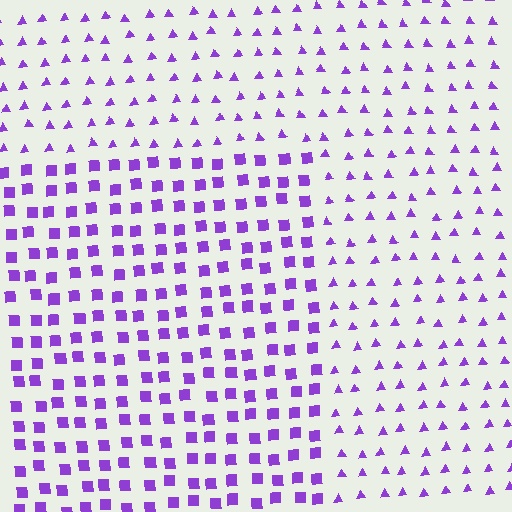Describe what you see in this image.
The image is filled with small purple elements arranged in a uniform grid. A rectangle-shaped region contains squares, while the surrounding area contains triangles. The boundary is defined purely by the change in element shape.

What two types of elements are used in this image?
The image uses squares inside the rectangle region and triangles outside it.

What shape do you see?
I see a rectangle.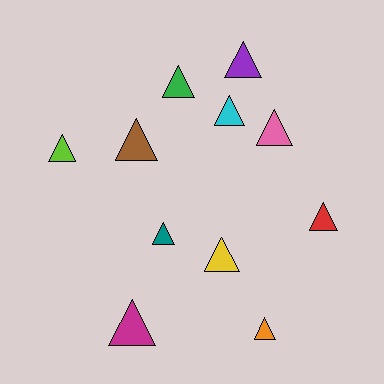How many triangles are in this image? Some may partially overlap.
There are 11 triangles.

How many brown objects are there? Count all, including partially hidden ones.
There is 1 brown object.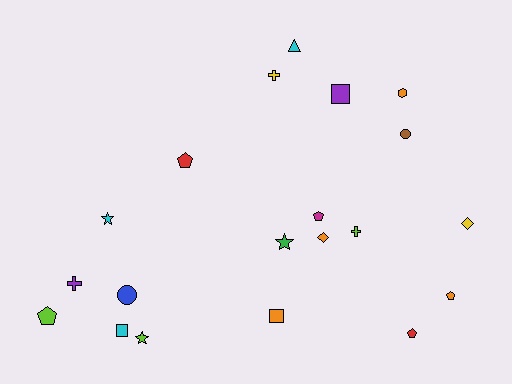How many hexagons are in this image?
There is 1 hexagon.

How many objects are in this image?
There are 20 objects.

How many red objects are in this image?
There are 2 red objects.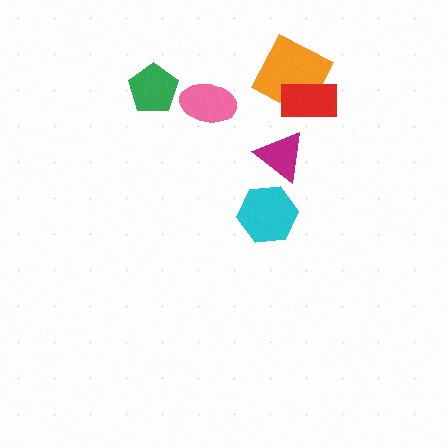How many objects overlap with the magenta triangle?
0 objects overlap with the magenta triangle.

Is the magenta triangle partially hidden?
No, no other shape covers it.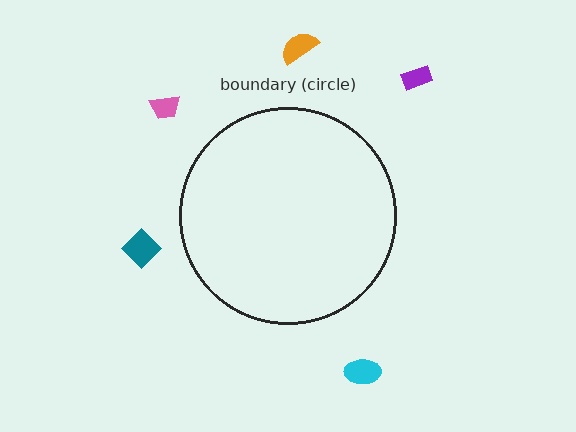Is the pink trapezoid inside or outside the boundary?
Outside.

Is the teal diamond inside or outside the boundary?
Outside.